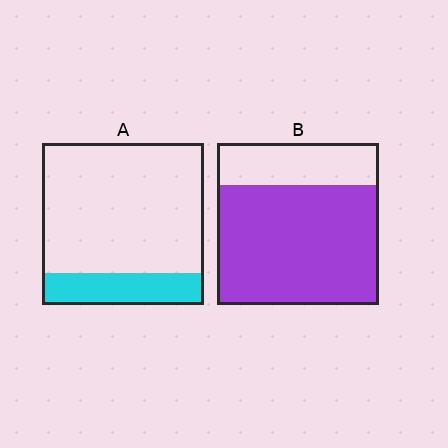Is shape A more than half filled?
No.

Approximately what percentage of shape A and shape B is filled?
A is approximately 20% and B is approximately 75%.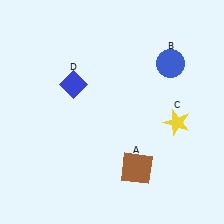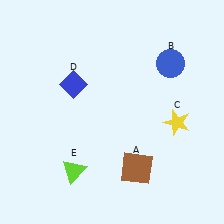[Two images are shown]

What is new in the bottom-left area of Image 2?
A lime triangle (E) was added in the bottom-left area of Image 2.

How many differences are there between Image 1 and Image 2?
There is 1 difference between the two images.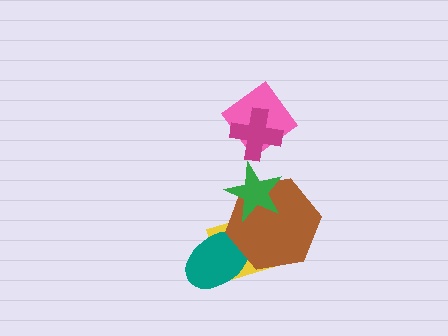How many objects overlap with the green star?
2 objects overlap with the green star.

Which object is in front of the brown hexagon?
The green star is in front of the brown hexagon.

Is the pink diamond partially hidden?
Yes, it is partially covered by another shape.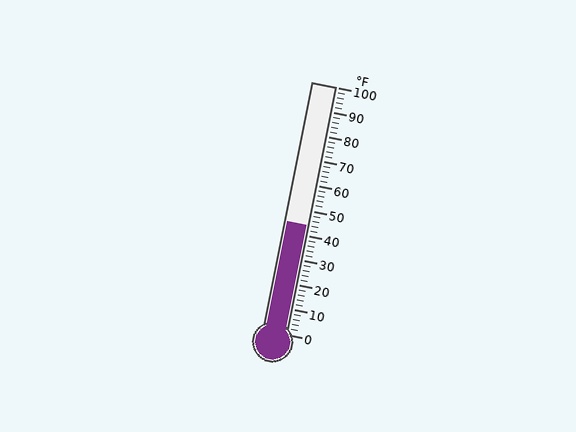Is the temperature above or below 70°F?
The temperature is below 70°F.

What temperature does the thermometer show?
The thermometer shows approximately 44°F.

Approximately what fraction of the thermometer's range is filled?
The thermometer is filled to approximately 45% of its range.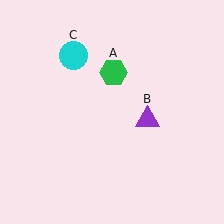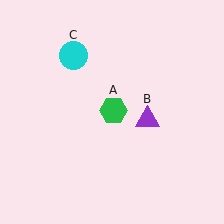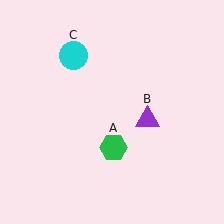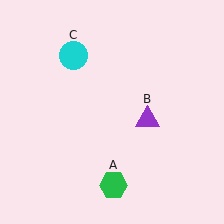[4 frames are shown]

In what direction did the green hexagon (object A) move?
The green hexagon (object A) moved down.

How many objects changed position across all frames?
1 object changed position: green hexagon (object A).